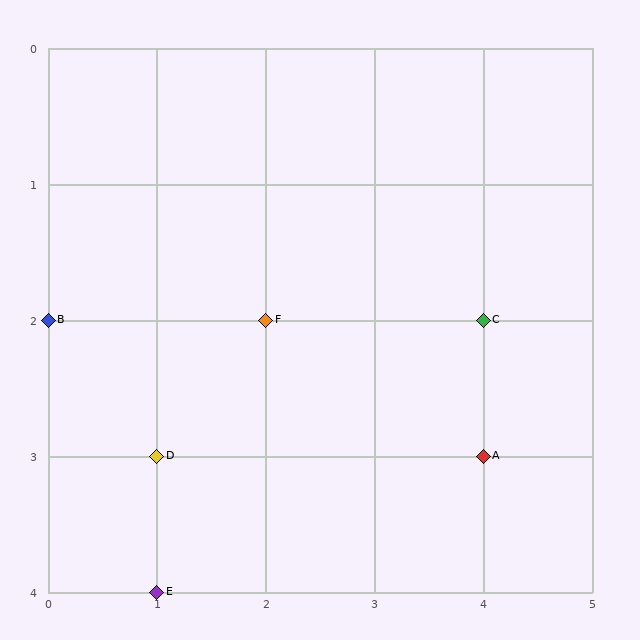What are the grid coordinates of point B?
Point B is at grid coordinates (0, 2).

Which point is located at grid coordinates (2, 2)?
Point F is at (2, 2).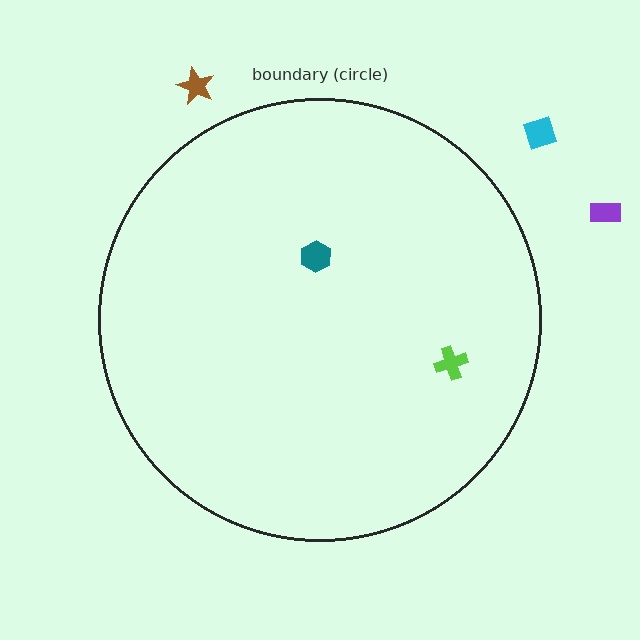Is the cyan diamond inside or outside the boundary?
Outside.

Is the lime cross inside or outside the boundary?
Inside.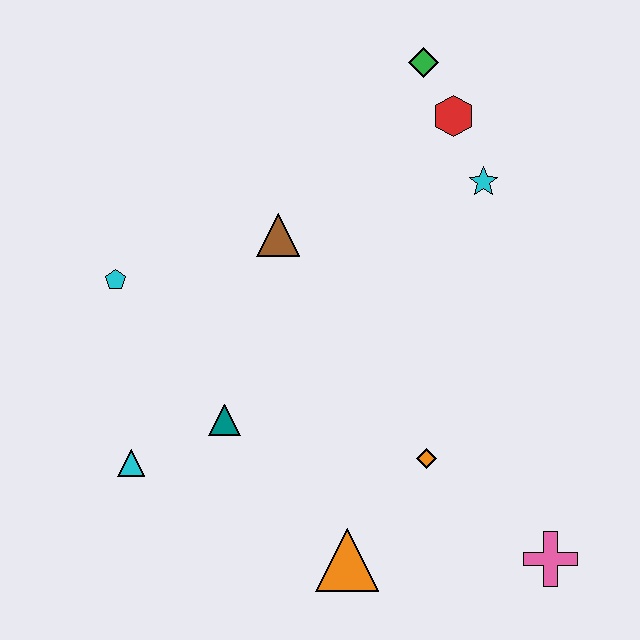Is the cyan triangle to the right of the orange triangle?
No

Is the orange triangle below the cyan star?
Yes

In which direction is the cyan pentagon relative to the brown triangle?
The cyan pentagon is to the left of the brown triangle.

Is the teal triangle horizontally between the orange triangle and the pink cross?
No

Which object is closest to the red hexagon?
The green diamond is closest to the red hexagon.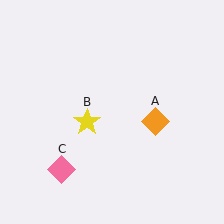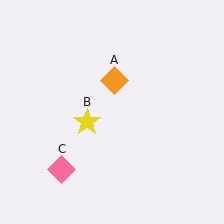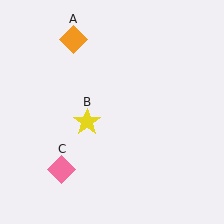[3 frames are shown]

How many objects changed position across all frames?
1 object changed position: orange diamond (object A).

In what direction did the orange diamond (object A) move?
The orange diamond (object A) moved up and to the left.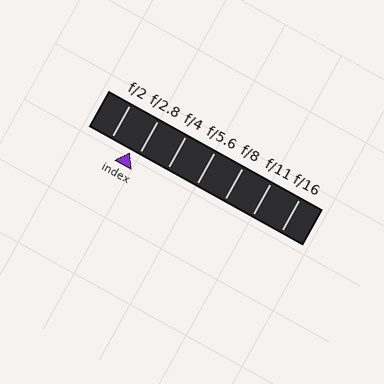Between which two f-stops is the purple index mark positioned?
The index mark is between f/2 and f/2.8.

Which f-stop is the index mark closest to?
The index mark is closest to f/2.8.